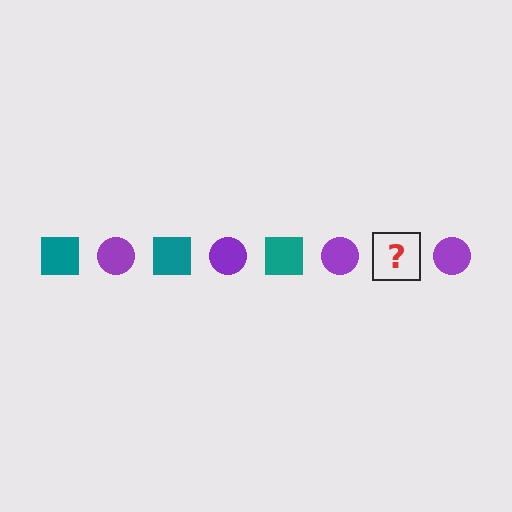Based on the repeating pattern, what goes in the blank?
The blank should be a teal square.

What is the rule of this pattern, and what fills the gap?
The rule is that the pattern alternates between teal square and purple circle. The gap should be filled with a teal square.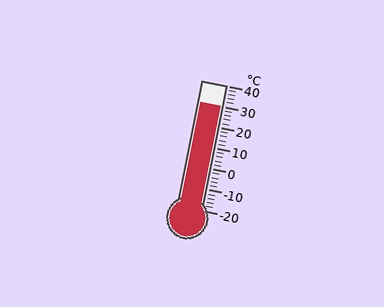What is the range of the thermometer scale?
The thermometer scale ranges from -20°C to 40°C.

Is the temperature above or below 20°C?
The temperature is above 20°C.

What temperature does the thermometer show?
The thermometer shows approximately 30°C.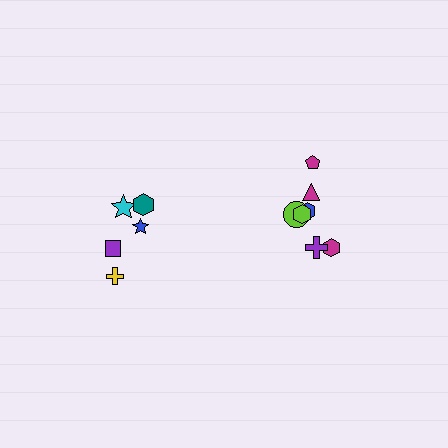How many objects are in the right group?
There are 7 objects.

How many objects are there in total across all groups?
There are 12 objects.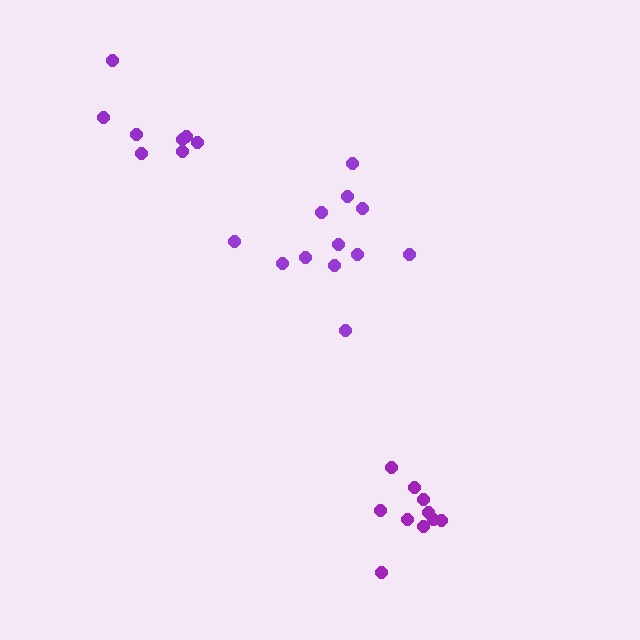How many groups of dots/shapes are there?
There are 3 groups.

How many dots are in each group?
Group 1: 10 dots, Group 2: 8 dots, Group 3: 12 dots (30 total).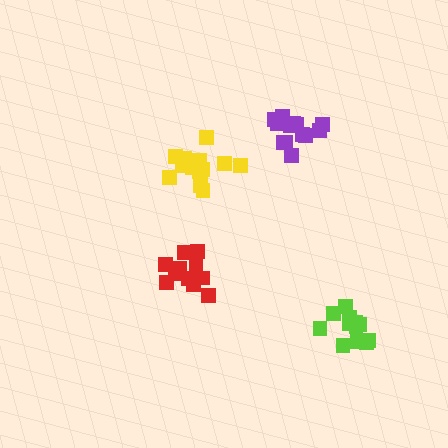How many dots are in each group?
Group 1: 13 dots, Group 2: 12 dots, Group 3: 11 dots, Group 4: 14 dots (50 total).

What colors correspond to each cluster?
The clusters are colored: purple, lime, red, yellow.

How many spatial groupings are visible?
There are 4 spatial groupings.